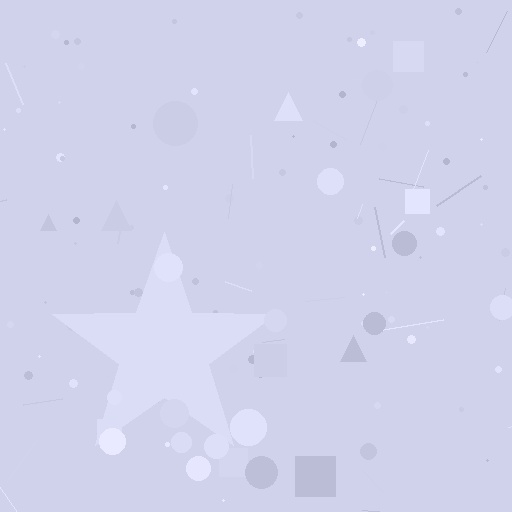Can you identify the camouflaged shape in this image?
The camouflaged shape is a star.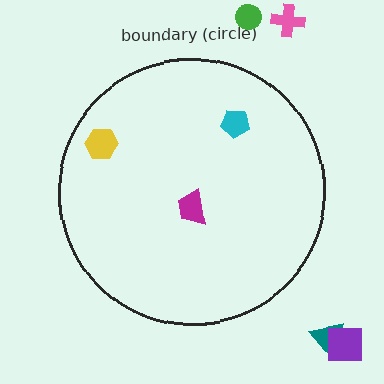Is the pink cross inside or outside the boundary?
Outside.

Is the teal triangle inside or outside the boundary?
Outside.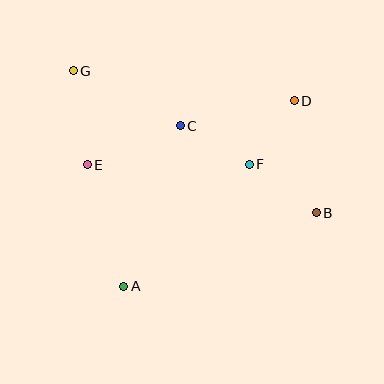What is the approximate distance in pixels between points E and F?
The distance between E and F is approximately 162 pixels.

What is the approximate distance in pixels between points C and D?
The distance between C and D is approximately 117 pixels.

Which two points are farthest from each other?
Points B and G are farthest from each other.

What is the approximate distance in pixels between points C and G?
The distance between C and G is approximately 120 pixels.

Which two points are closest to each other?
Points D and F are closest to each other.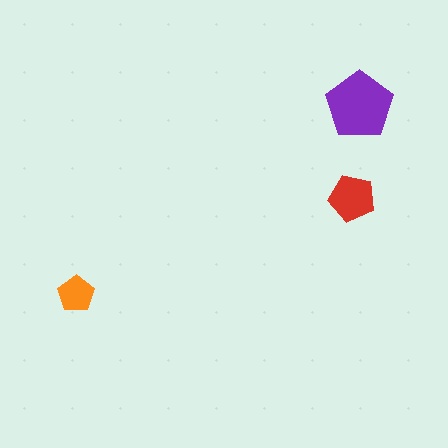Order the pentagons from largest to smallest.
the purple one, the red one, the orange one.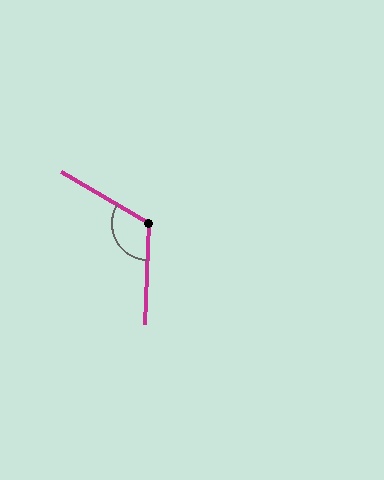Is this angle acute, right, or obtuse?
It is obtuse.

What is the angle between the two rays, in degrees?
Approximately 118 degrees.